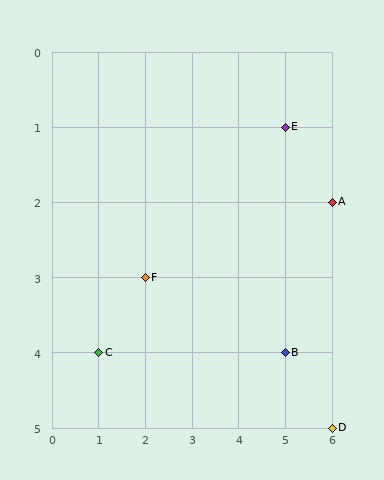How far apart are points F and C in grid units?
Points F and C are 1 column and 1 row apart (about 1.4 grid units diagonally).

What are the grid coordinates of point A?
Point A is at grid coordinates (6, 2).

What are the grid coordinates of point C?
Point C is at grid coordinates (1, 4).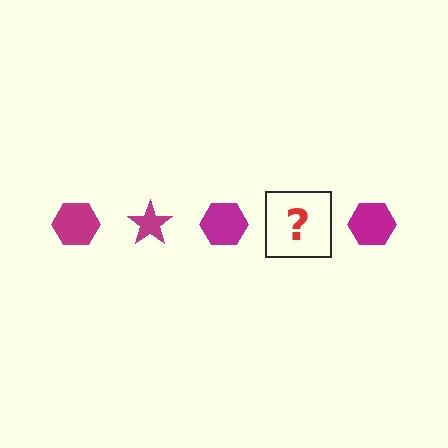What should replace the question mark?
The question mark should be replaced with a magenta star.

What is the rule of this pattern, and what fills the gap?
The rule is that the pattern cycles through hexagon, star shapes in magenta. The gap should be filled with a magenta star.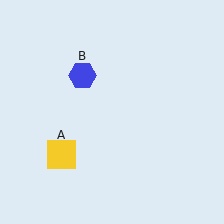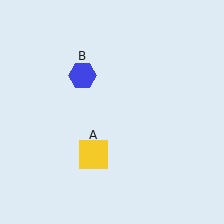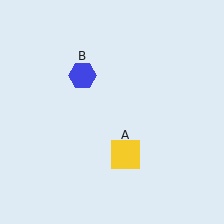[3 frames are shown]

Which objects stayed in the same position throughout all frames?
Blue hexagon (object B) remained stationary.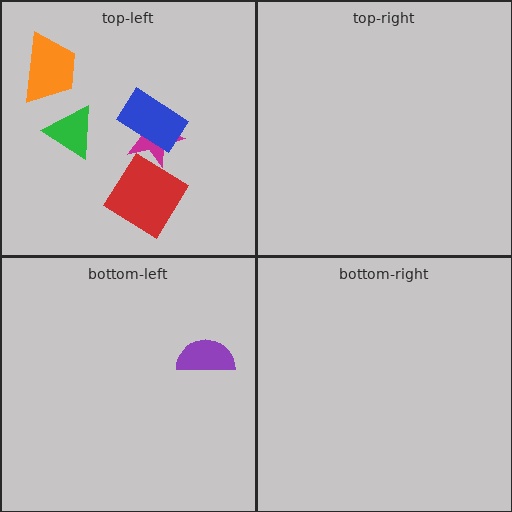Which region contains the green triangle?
The top-left region.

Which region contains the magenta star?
The top-left region.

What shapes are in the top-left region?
The orange trapezoid, the red diamond, the magenta star, the blue rectangle, the green triangle.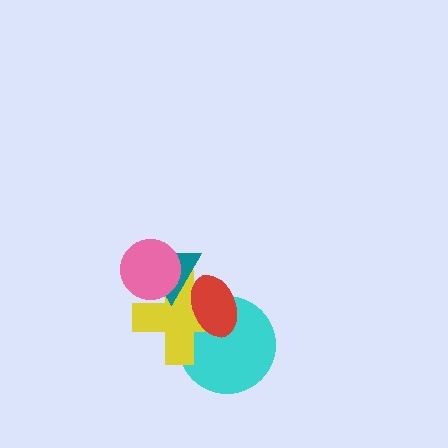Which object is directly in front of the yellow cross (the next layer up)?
The teal triangle is directly in front of the yellow cross.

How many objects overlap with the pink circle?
2 objects overlap with the pink circle.